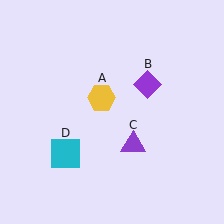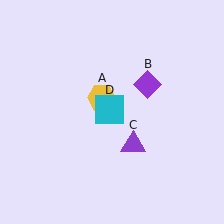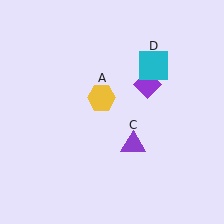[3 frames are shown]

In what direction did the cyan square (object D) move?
The cyan square (object D) moved up and to the right.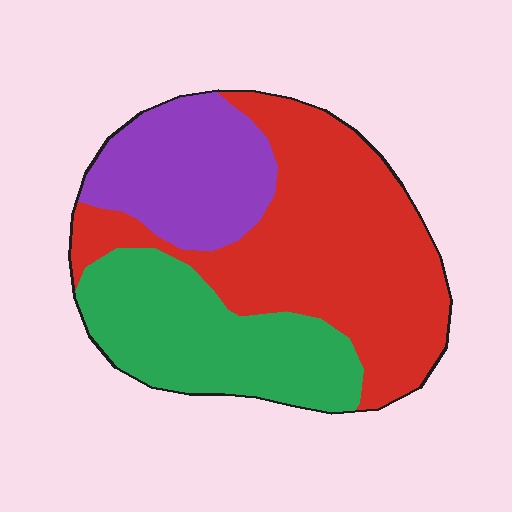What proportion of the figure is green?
Green takes up about one third (1/3) of the figure.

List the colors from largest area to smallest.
From largest to smallest: red, green, purple.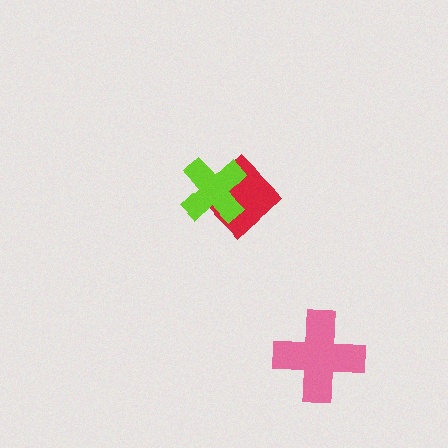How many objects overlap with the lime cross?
1 object overlaps with the lime cross.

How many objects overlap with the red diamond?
1 object overlaps with the red diamond.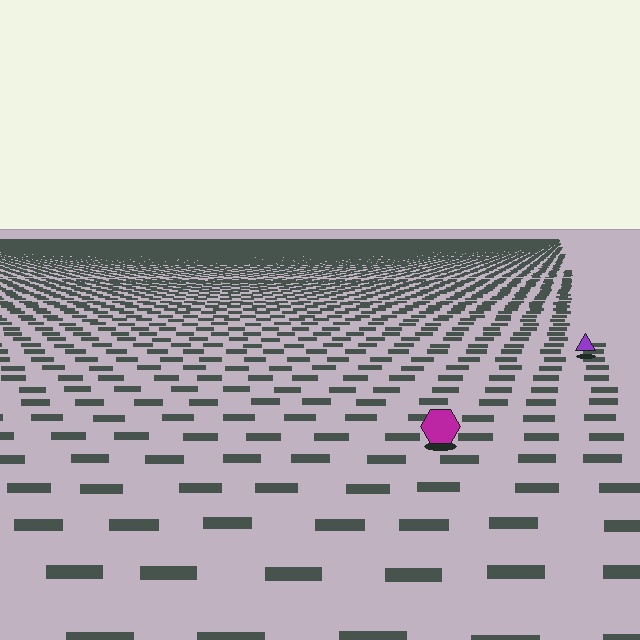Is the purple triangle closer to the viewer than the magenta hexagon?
No. The magenta hexagon is closer — you can tell from the texture gradient: the ground texture is coarser near it.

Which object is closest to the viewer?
The magenta hexagon is closest. The texture marks near it are larger and more spread out.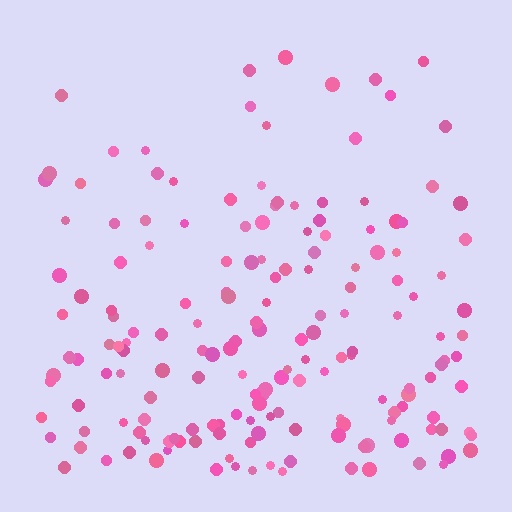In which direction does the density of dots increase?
From top to bottom, with the bottom side densest.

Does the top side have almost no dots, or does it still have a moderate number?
Still a moderate number, just noticeably fewer than the bottom.